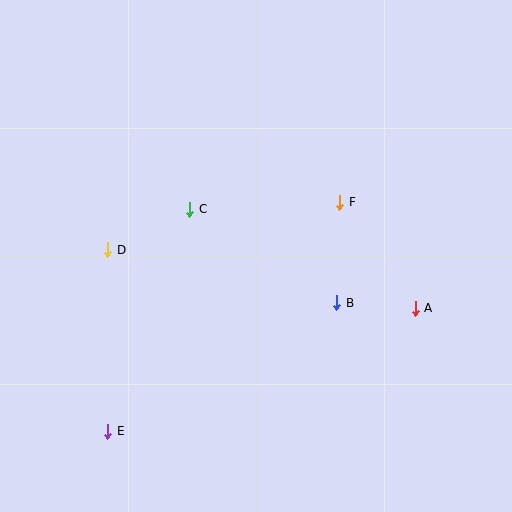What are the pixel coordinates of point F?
Point F is at (340, 202).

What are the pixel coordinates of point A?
Point A is at (415, 308).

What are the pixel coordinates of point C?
Point C is at (190, 209).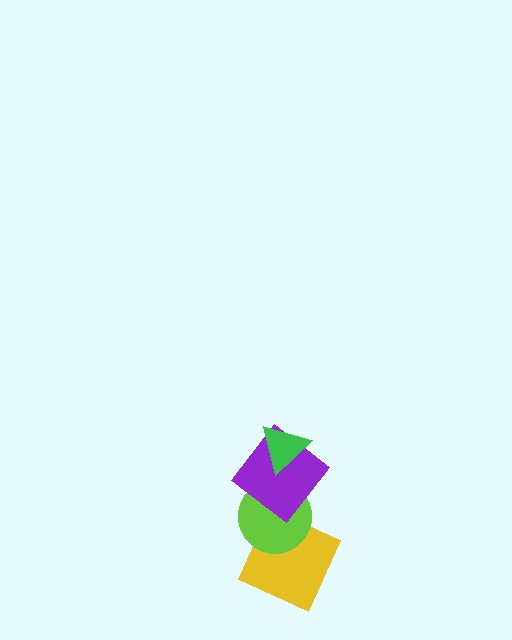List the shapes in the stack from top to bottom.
From top to bottom: the green triangle, the purple diamond, the lime circle, the yellow square.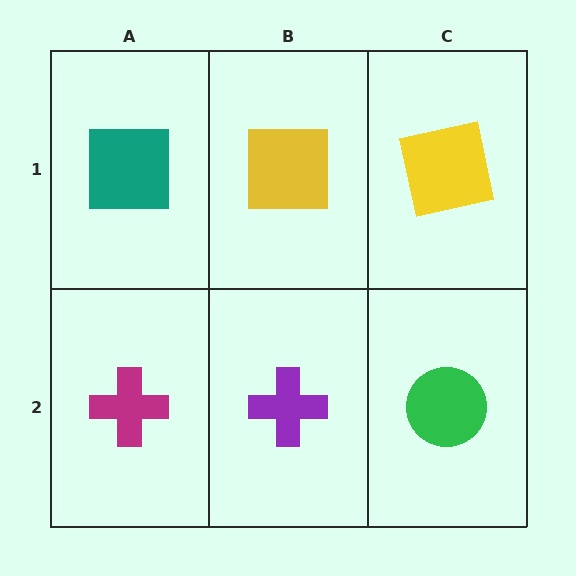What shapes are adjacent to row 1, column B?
A purple cross (row 2, column B), a teal square (row 1, column A), a yellow square (row 1, column C).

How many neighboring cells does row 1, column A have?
2.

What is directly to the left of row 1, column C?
A yellow square.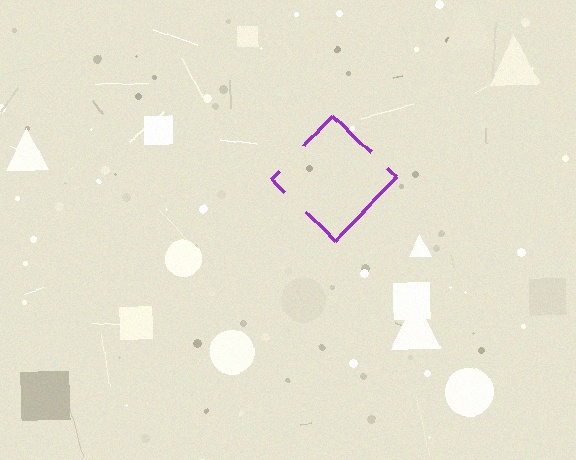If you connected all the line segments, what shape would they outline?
They would outline a diamond.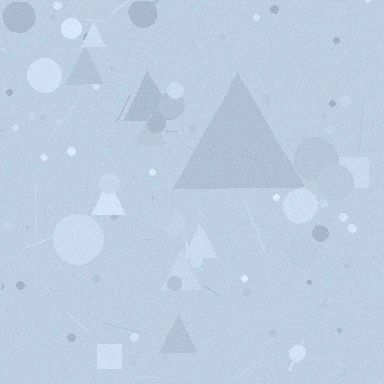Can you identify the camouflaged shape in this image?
The camouflaged shape is a triangle.